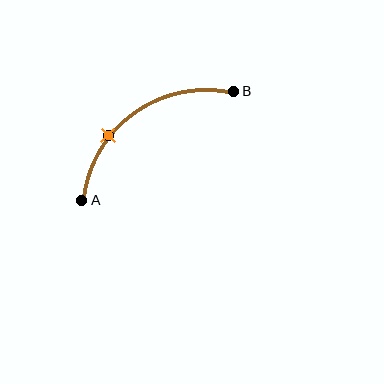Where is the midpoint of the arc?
The arc midpoint is the point on the curve farthest from the straight line joining A and B. It sits above and to the left of that line.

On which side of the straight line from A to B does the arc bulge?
The arc bulges above and to the left of the straight line connecting A and B.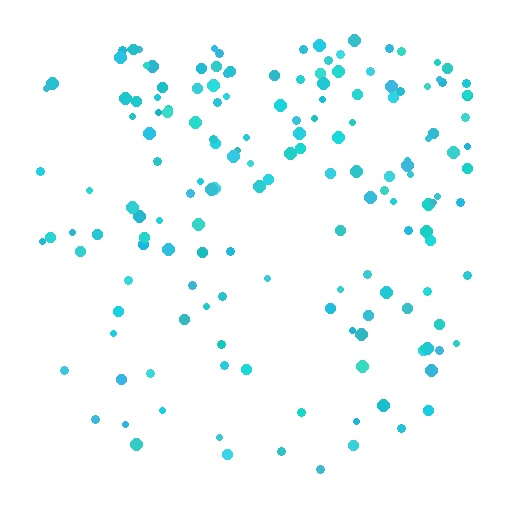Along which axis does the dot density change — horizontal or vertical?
Vertical.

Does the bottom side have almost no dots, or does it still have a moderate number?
Still a moderate number, just noticeably fewer than the top.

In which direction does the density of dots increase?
From bottom to top, with the top side densest.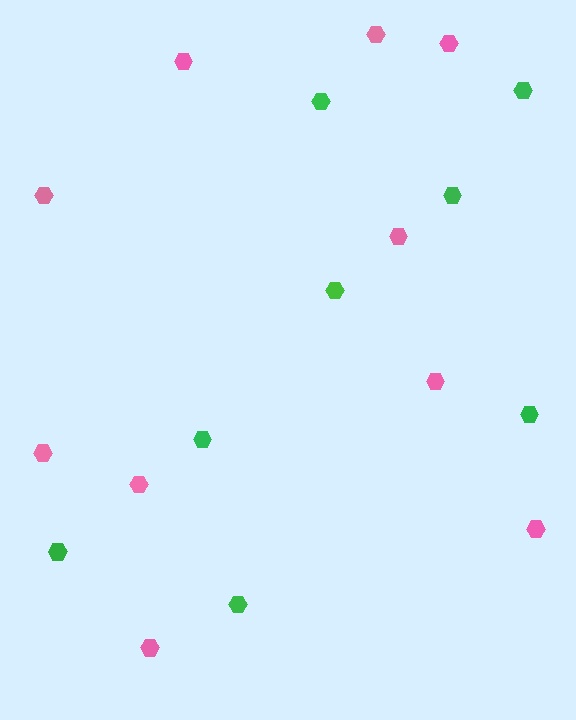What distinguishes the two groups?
There are 2 groups: one group of green hexagons (8) and one group of pink hexagons (10).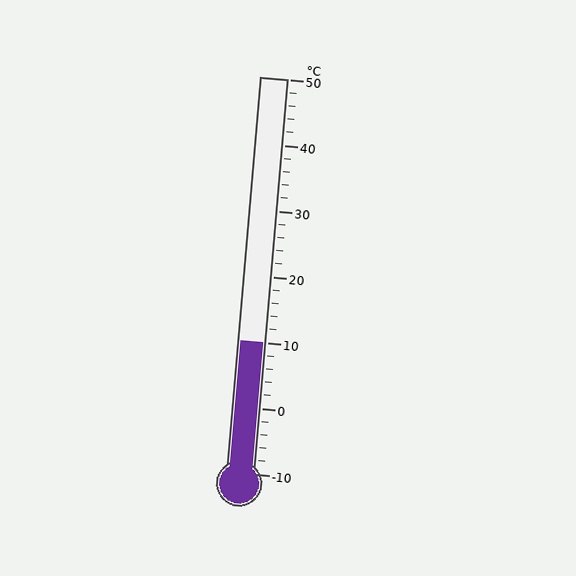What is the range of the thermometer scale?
The thermometer scale ranges from -10°C to 50°C.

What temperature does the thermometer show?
The thermometer shows approximately 10°C.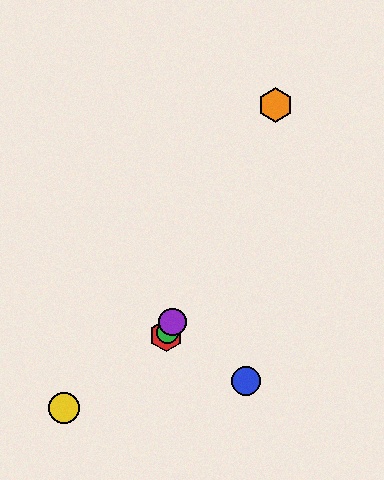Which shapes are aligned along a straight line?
The red hexagon, the green circle, the purple circle, the orange hexagon are aligned along a straight line.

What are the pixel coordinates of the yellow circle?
The yellow circle is at (64, 408).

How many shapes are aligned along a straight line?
4 shapes (the red hexagon, the green circle, the purple circle, the orange hexagon) are aligned along a straight line.